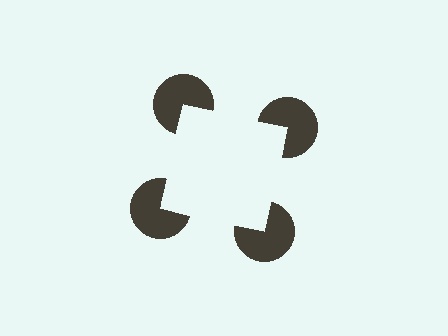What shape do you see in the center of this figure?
An illusory square — its edges are inferred from the aligned wedge cuts in the pac-man discs, not physically drawn.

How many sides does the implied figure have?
4 sides.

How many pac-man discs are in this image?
There are 4 — one at each vertex of the illusory square.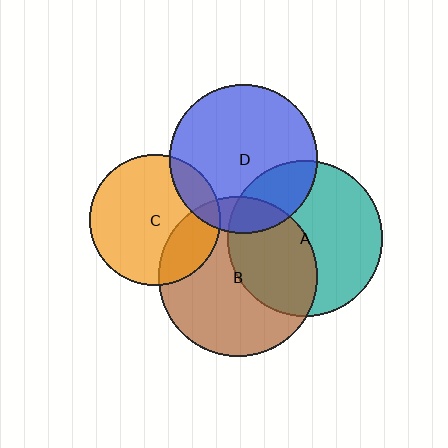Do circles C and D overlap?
Yes.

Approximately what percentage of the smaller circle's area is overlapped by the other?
Approximately 15%.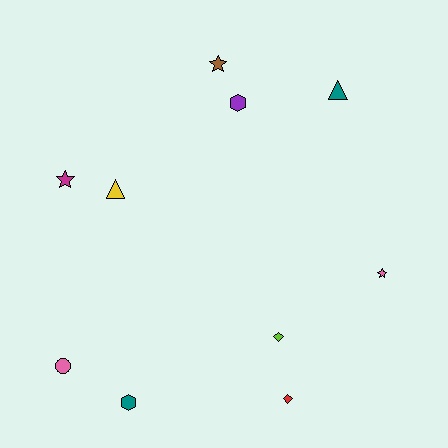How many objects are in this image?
There are 10 objects.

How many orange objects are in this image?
There are no orange objects.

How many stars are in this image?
There are 3 stars.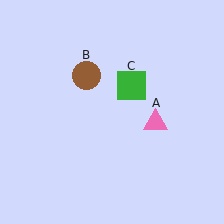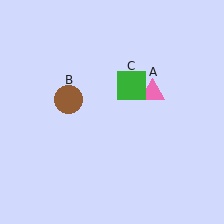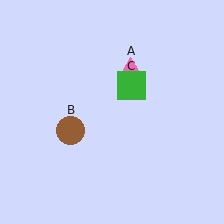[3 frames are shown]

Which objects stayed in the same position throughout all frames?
Green square (object C) remained stationary.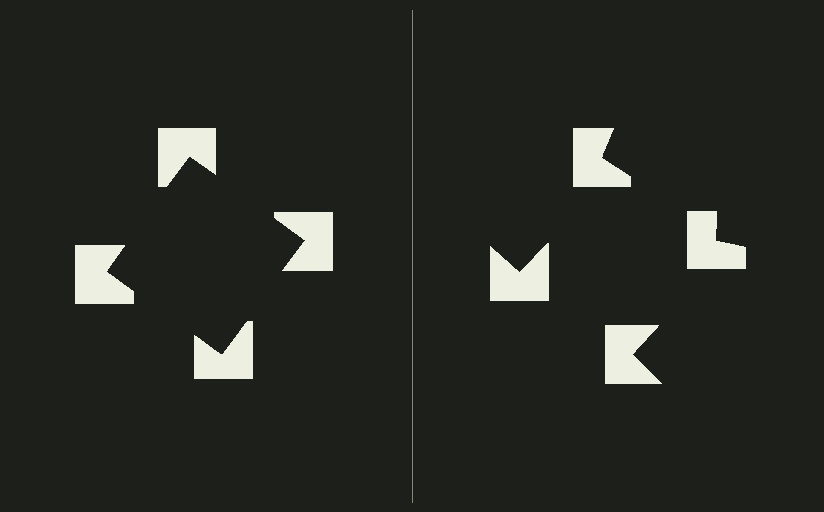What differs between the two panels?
The notched squares are positioned identically on both sides; only the wedge orientations differ. On the left they align to a square; on the right they are misaligned.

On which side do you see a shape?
An illusory square appears on the left side. On the right side the wedge cuts are rotated, so no coherent shape forms.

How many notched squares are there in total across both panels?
8 — 4 on each side.